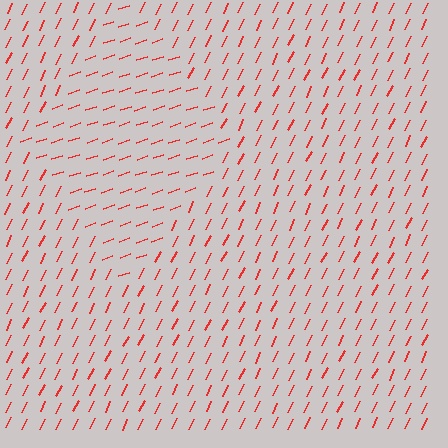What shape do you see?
I see a diamond.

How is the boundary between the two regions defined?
The boundary is defined purely by a change in line orientation (approximately 45 degrees difference). All lines are the same color and thickness.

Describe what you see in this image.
The image is filled with small red line segments. A diamond region in the image has lines oriented differently from the surrounding lines, creating a visible texture boundary.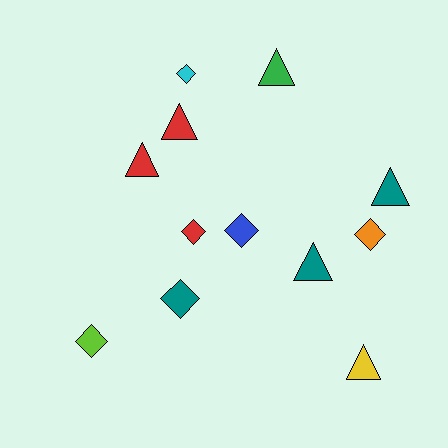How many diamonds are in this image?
There are 6 diamonds.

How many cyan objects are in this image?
There is 1 cyan object.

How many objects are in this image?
There are 12 objects.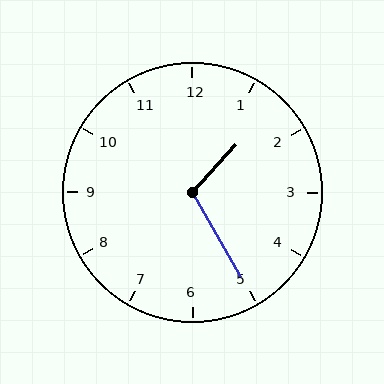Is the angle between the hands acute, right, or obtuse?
It is obtuse.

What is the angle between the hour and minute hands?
Approximately 108 degrees.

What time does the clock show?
1:25.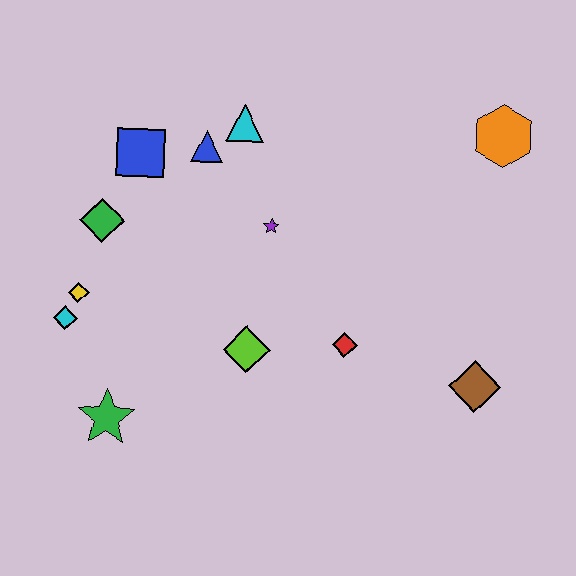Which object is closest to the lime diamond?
The red diamond is closest to the lime diamond.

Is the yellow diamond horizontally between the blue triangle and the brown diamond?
No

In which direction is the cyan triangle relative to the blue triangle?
The cyan triangle is to the right of the blue triangle.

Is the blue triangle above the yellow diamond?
Yes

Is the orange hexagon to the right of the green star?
Yes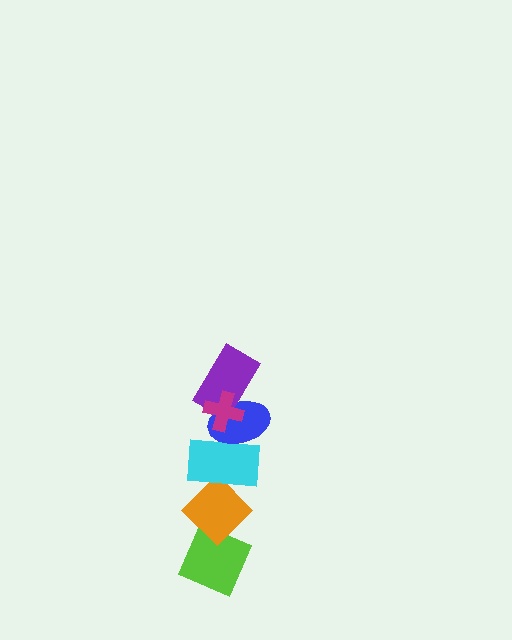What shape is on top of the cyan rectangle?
The blue ellipse is on top of the cyan rectangle.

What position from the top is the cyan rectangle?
The cyan rectangle is 4th from the top.